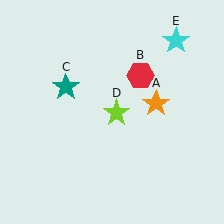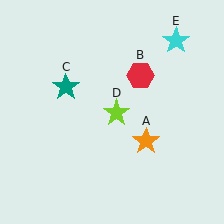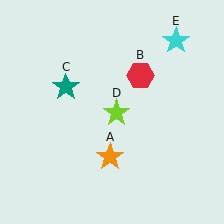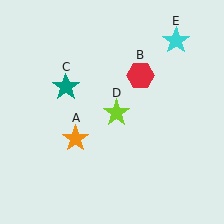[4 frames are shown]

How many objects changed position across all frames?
1 object changed position: orange star (object A).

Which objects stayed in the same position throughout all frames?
Red hexagon (object B) and teal star (object C) and lime star (object D) and cyan star (object E) remained stationary.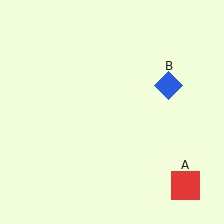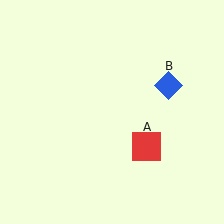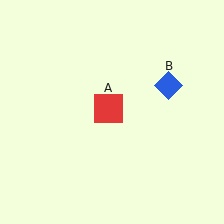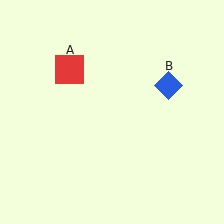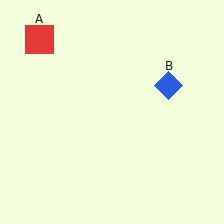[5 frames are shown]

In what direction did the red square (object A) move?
The red square (object A) moved up and to the left.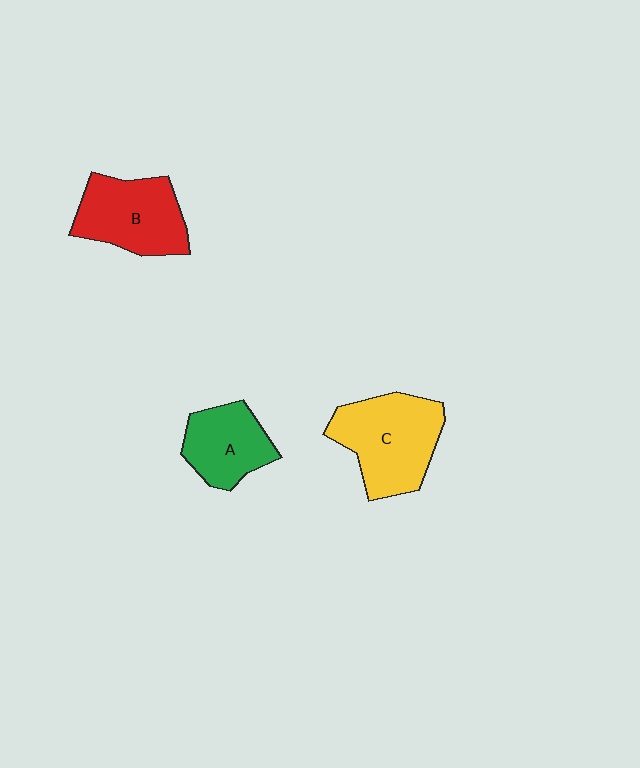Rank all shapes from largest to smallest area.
From largest to smallest: C (yellow), B (red), A (green).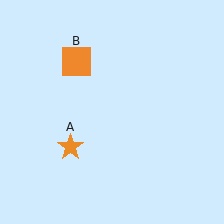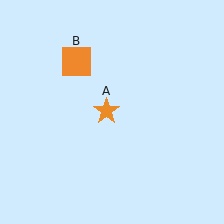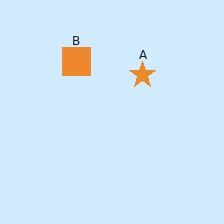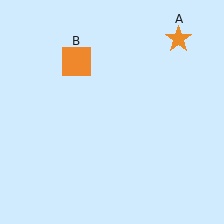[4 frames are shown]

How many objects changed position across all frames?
1 object changed position: orange star (object A).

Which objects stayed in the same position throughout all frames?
Orange square (object B) remained stationary.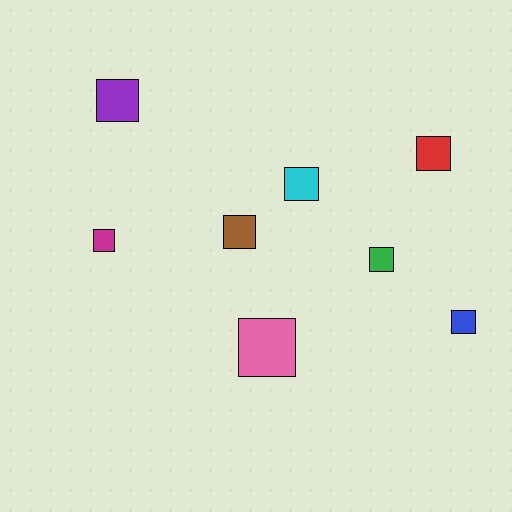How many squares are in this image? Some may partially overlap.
There are 8 squares.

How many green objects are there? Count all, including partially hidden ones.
There is 1 green object.